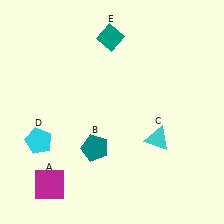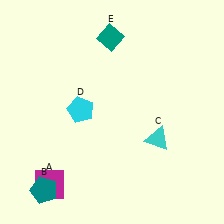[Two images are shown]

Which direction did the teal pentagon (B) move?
The teal pentagon (B) moved left.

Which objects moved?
The objects that moved are: the teal pentagon (B), the cyan pentagon (D).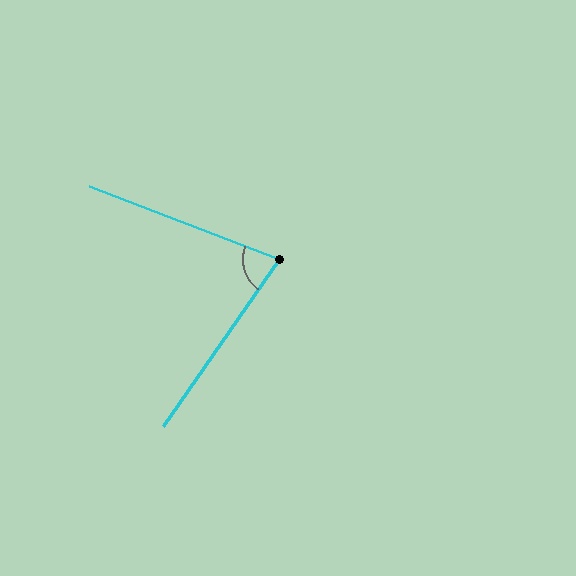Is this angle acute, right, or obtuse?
It is acute.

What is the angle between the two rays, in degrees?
Approximately 76 degrees.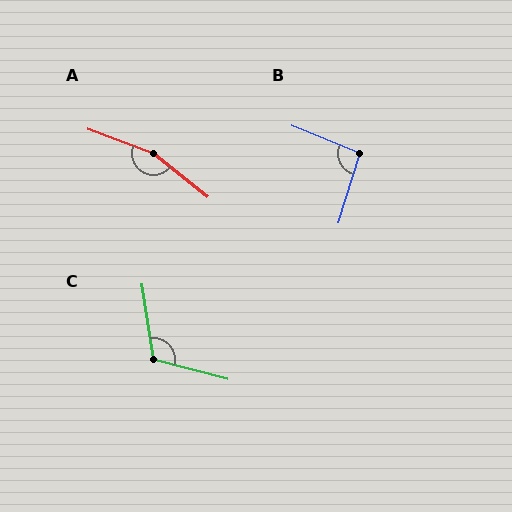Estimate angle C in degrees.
Approximately 113 degrees.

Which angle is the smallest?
B, at approximately 95 degrees.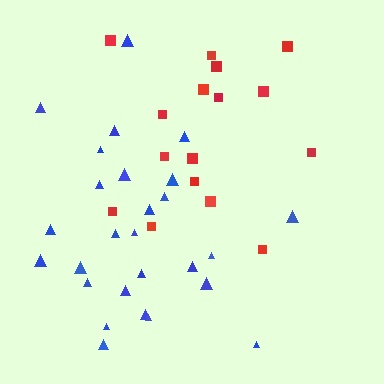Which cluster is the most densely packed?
Blue.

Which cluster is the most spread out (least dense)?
Red.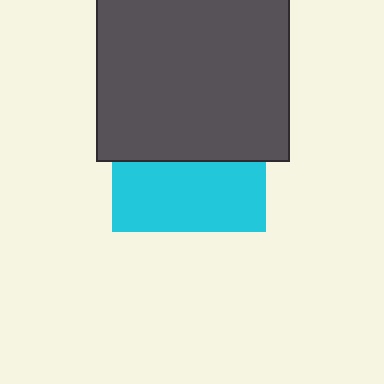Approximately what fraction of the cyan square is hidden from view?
Roughly 55% of the cyan square is hidden behind the dark gray square.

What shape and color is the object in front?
The object in front is a dark gray square.